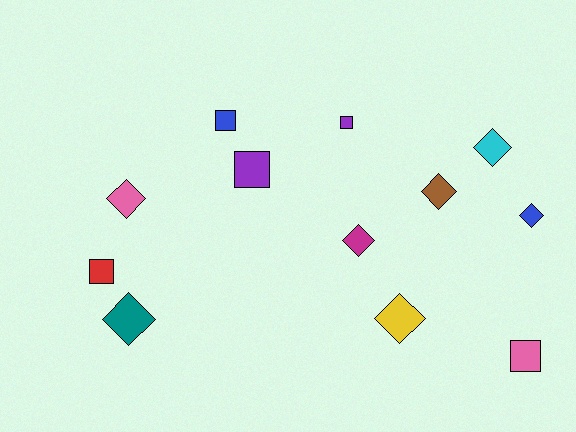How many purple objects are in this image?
There are 2 purple objects.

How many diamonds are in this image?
There are 7 diamonds.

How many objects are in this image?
There are 12 objects.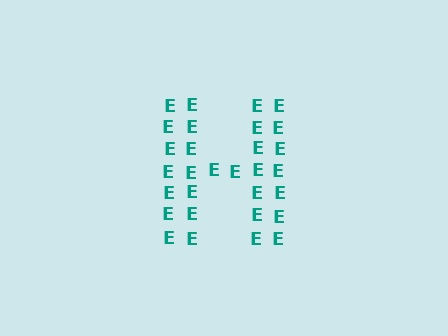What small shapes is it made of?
It is made of small letter E's.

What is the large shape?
The large shape is the letter H.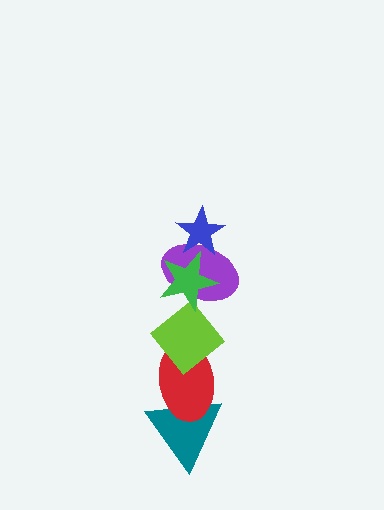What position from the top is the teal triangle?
The teal triangle is 6th from the top.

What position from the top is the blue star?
The blue star is 1st from the top.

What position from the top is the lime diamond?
The lime diamond is 4th from the top.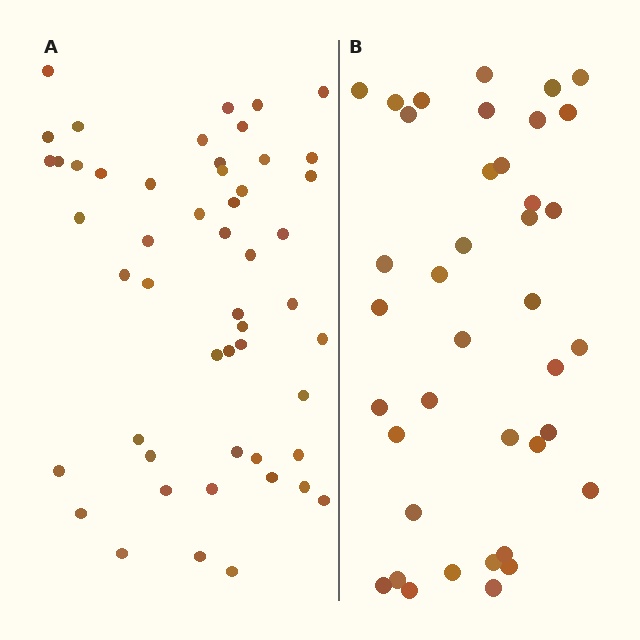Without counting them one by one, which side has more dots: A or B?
Region A (the left region) has more dots.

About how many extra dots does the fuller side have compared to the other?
Region A has roughly 12 or so more dots than region B.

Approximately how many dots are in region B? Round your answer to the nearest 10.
About 40 dots. (The exact count is 39, which rounds to 40.)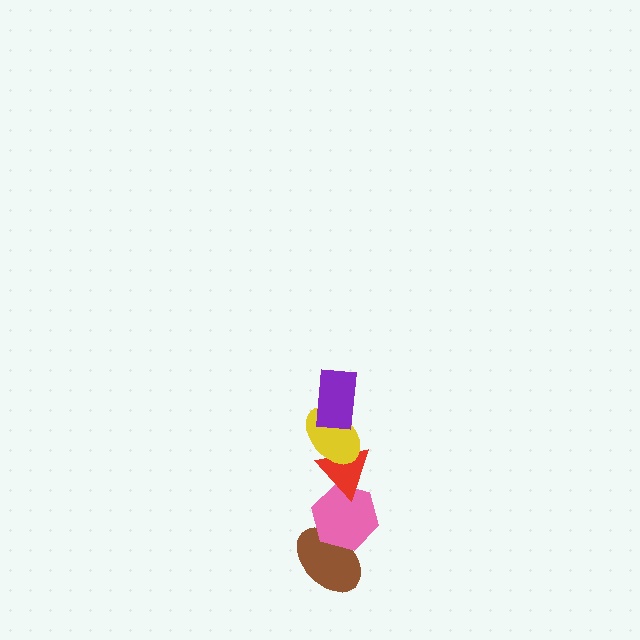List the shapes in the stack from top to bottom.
From top to bottom: the purple rectangle, the yellow ellipse, the red triangle, the pink hexagon, the brown ellipse.